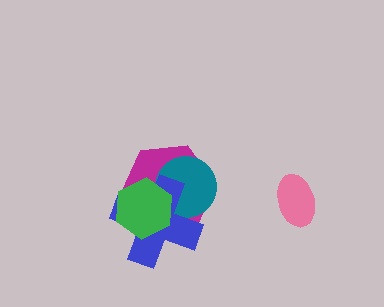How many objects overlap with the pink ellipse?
0 objects overlap with the pink ellipse.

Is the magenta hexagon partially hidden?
Yes, it is partially covered by another shape.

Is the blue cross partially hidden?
Yes, it is partially covered by another shape.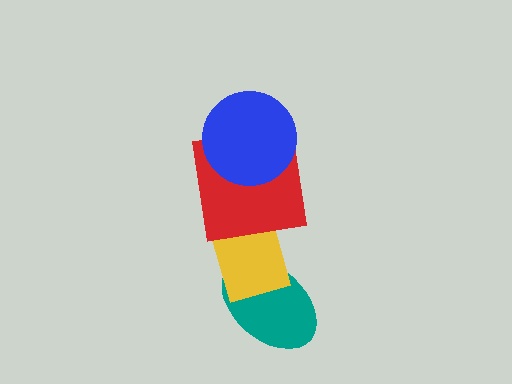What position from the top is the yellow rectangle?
The yellow rectangle is 3rd from the top.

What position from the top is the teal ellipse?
The teal ellipse is 4th from the top.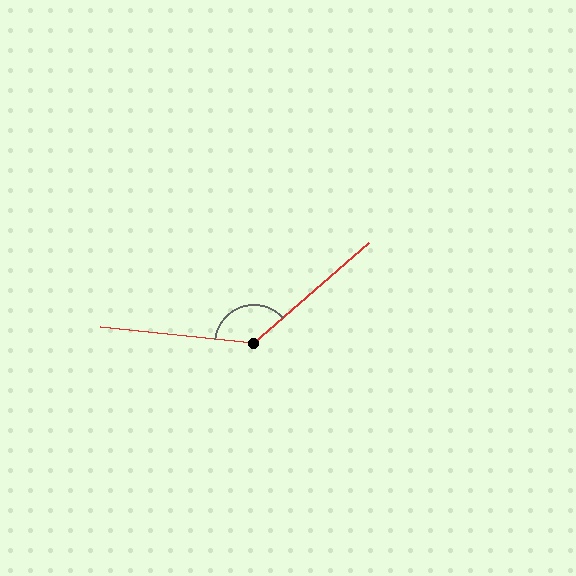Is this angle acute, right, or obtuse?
It is obtuse.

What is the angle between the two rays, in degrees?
Approximately 132 degrees.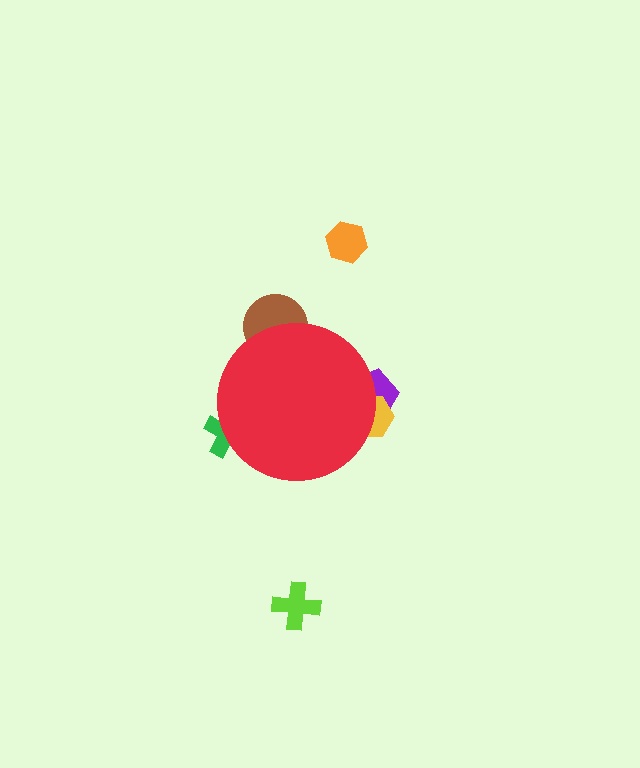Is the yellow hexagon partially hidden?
Yes, the yellow hexagon is partially hidden behind the red circle.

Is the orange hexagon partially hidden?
No, the orange hexagon is fully visible.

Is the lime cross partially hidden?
No, the lime cross is fully visible.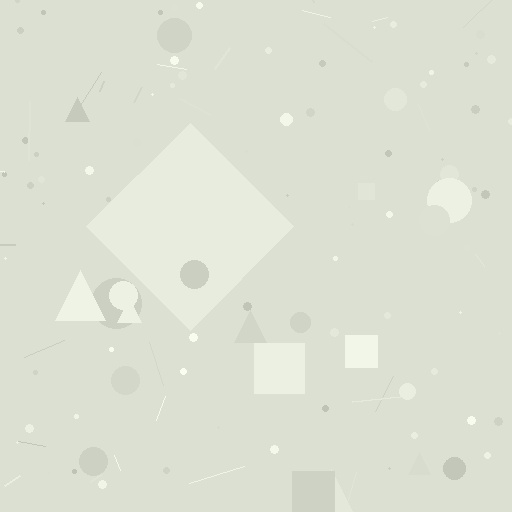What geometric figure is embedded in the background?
A diamond is embedded in the background.